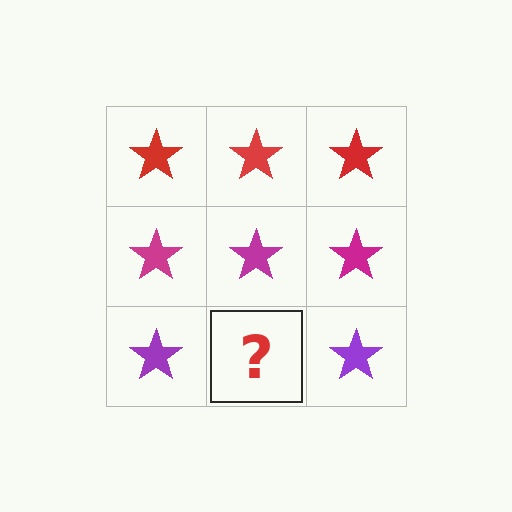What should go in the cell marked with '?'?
The missing cell should contain a purple star.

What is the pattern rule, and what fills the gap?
The rule is that each row has a consistent color. The gap should be filled with a purple star.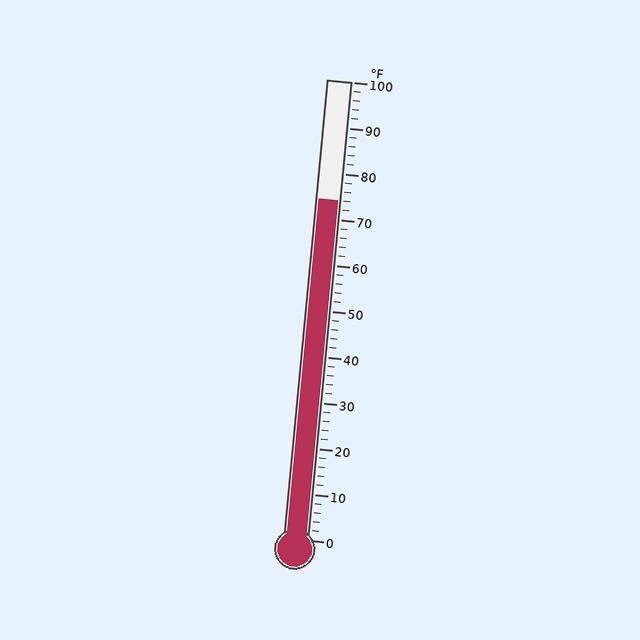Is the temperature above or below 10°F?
The temperature is above 10°F.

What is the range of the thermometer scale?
The thermometer scale ranges from 0°F to 100°F.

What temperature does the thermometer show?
The thermometer shows approximately 74°F.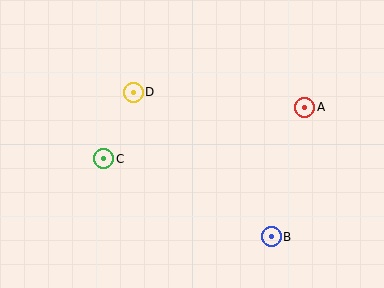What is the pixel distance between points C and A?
The distance between C and A is 207 pixels.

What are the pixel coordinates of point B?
Point B is at (271, 237).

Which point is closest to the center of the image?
Point D at (133, 92) is closest to the center.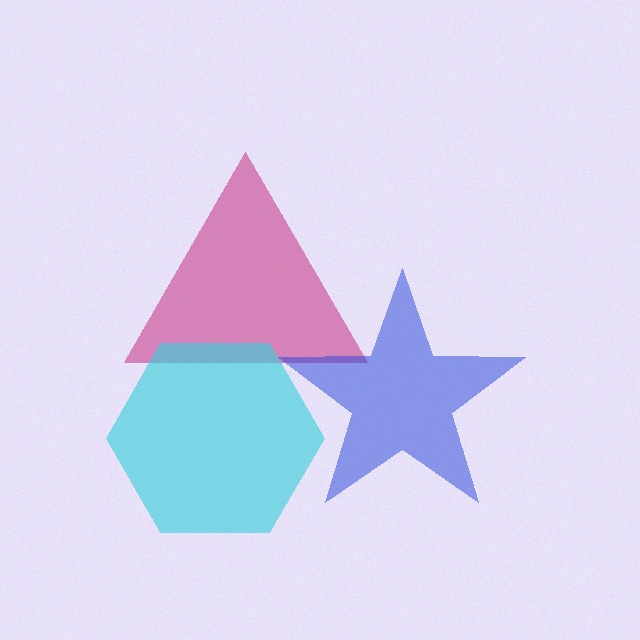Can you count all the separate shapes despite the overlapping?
Yes, there are 3 separate shapes.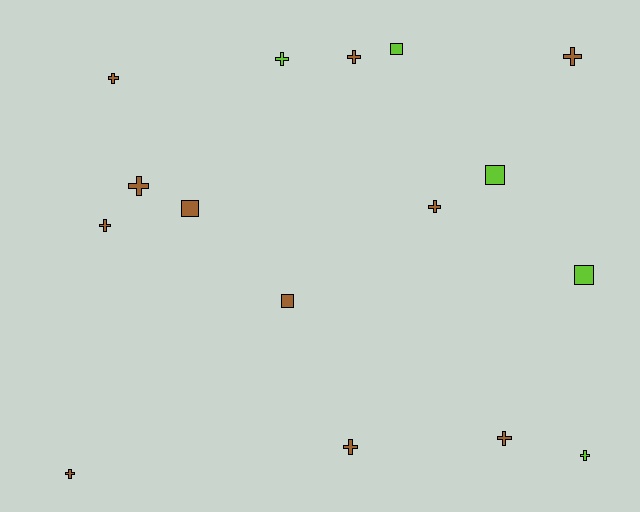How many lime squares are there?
There are 3 lime squares.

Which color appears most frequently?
Brown, with 11 objects.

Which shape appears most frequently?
Cross, with 11 objects.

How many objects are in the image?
There are 16 objects.